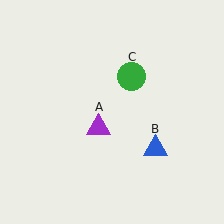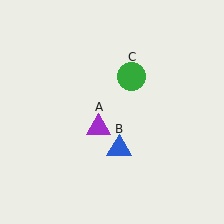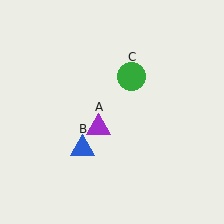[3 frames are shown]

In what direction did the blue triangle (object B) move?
The blue triangle (object B) moved left.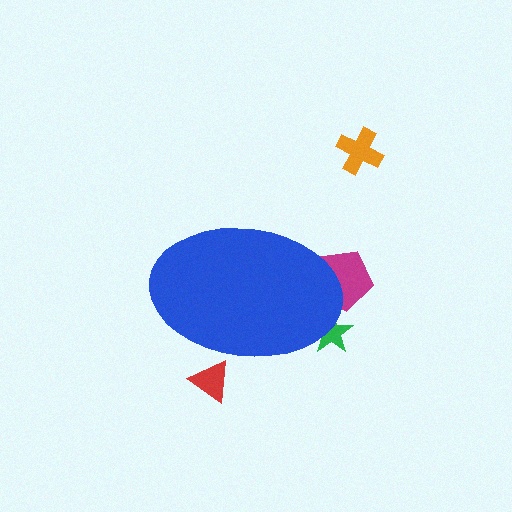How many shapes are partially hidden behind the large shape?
3 shapes are partially hidden.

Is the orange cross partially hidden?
No, the orange cross is fully visible.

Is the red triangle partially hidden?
Yes, the red triangle is partially hidden behind the blue ellipse.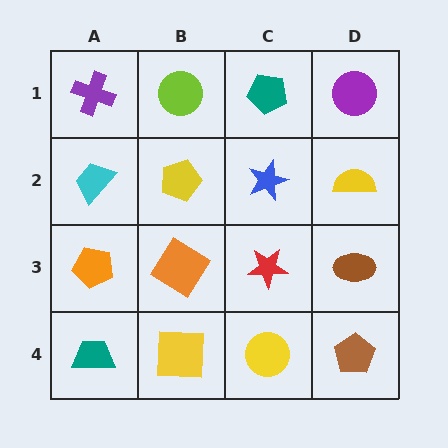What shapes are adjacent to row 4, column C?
A red star (row 3, column C), a yellow square (row 4, column B), a brown pentagon (row 4, column D).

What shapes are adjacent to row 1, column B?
A yellow pentagon (row 2, column B), a purple cross (row 1, column A), a teal pentagon (row 1, column C).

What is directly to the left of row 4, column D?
A yellow circle.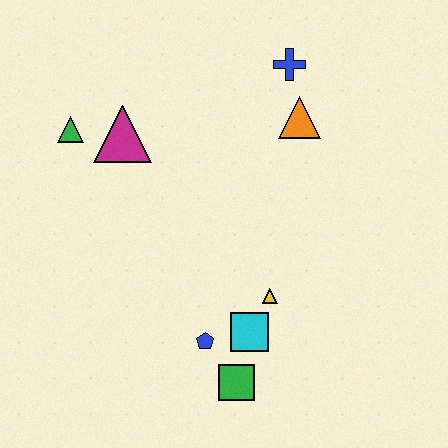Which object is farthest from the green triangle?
The green square is farthest from the green triangle.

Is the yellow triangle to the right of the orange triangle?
No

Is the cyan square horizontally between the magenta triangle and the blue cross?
Yes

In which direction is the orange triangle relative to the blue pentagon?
The orange triangle is above the blue pentagon.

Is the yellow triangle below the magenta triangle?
Yes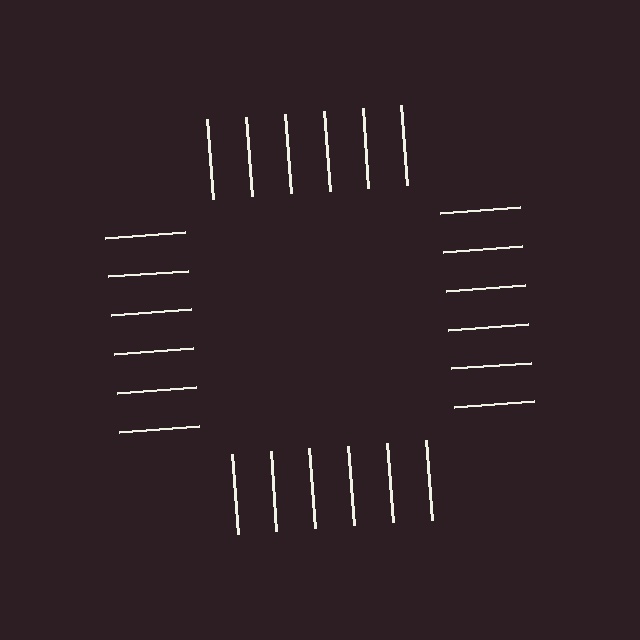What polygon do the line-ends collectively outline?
An illusory square — the line segments terminate on its edges but no continuous stroke is drawn.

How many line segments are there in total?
24 — 6 along each of the 4 edges.